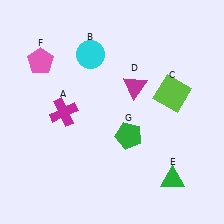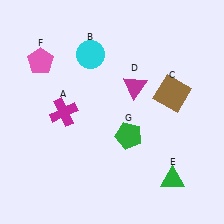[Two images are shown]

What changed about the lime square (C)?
In Image 1, C is lime. In Image 2, it changed to brown.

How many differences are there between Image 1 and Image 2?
There is 1 difference between the two images.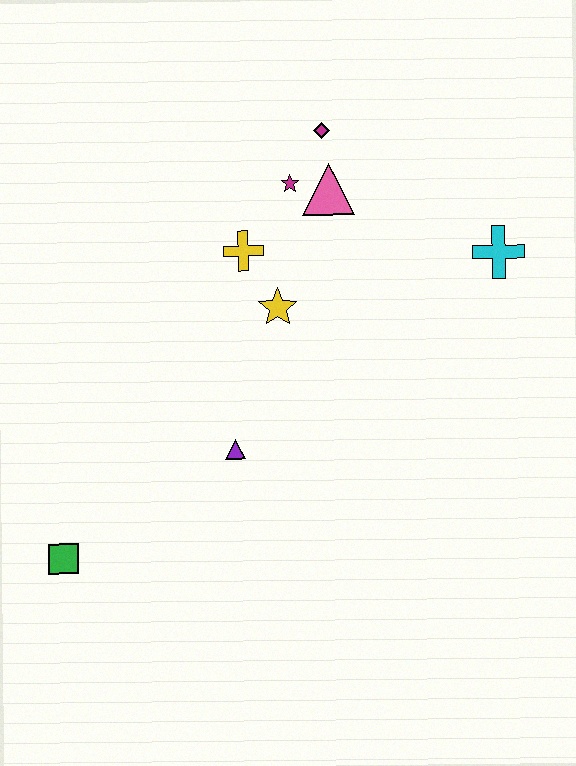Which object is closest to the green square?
The purple triangle is closest to the green square.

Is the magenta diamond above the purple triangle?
Yes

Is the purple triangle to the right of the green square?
Yes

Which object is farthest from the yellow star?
The green square is farthest from the yellow star.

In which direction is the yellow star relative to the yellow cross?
The yellow star is below the yellow cross.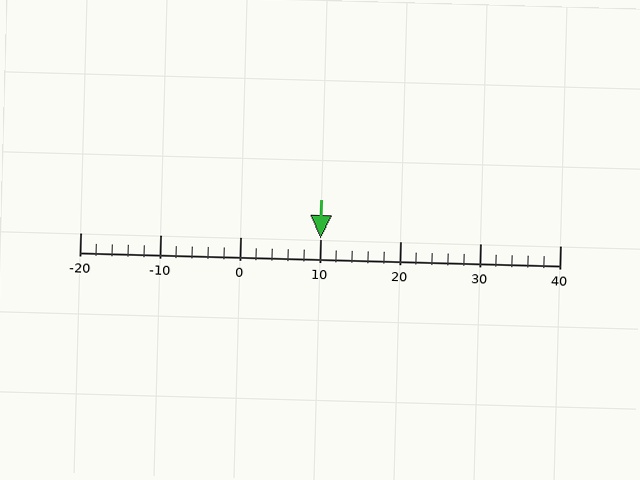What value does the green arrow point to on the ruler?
The green arrow points to approximately 10.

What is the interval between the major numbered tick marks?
The major tick marks are spaced 10 units apart.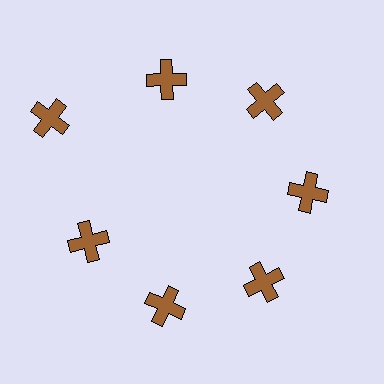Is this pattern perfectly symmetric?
No. The 7 brown crosses are arranged in a ring, but one element near the 10 o'clock position is pushed outward from the center, breaking the 7-fold rotational symmetry.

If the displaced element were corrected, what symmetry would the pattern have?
It would have 7-fold rotational symmetry — the pattern would map onto itself every 51 degrees.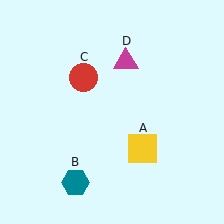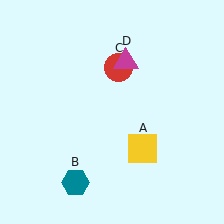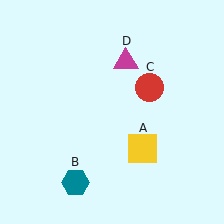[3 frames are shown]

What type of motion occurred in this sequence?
The red circle (object C) rotated clockwise around the center of the scene.